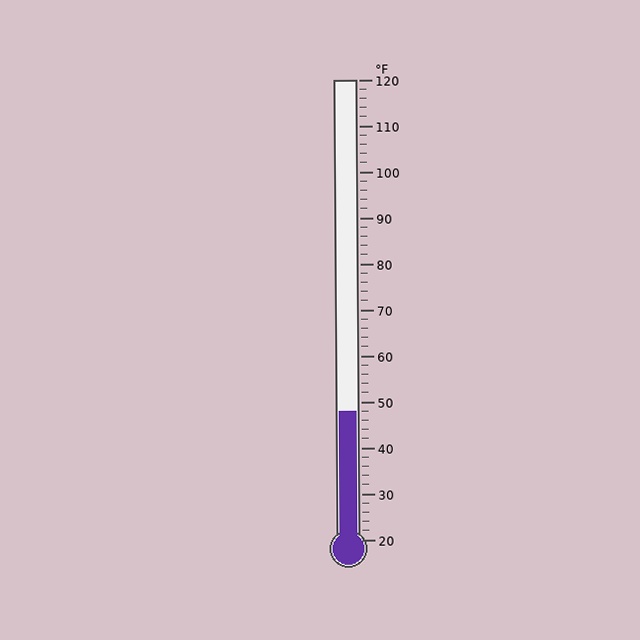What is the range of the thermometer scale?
The thermometer scale ranges from 20°F to 120°F.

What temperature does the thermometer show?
The thermometer shows approximately 48°F.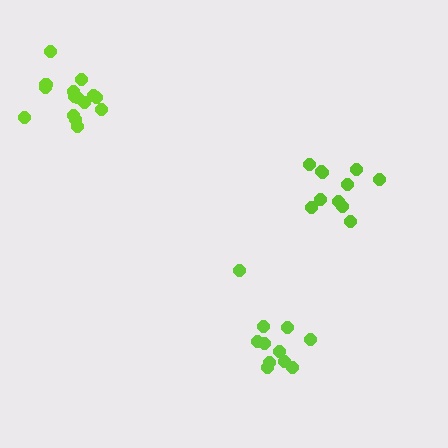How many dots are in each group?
Group 1: 15 dots, Group 2: 11 dots, Group 3: 11 dots (37 total).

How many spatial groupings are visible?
There are 3 spatial groupings.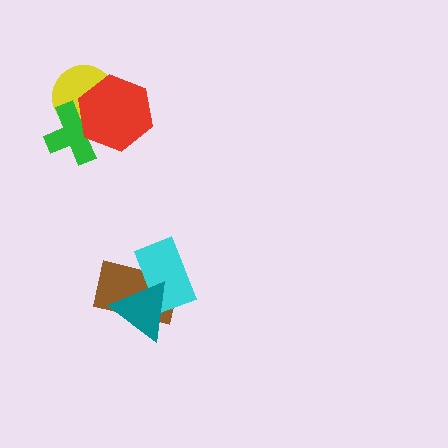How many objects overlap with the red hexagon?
2 objects overlap with the red hexagon.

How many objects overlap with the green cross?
2 objects overlap with the green cross.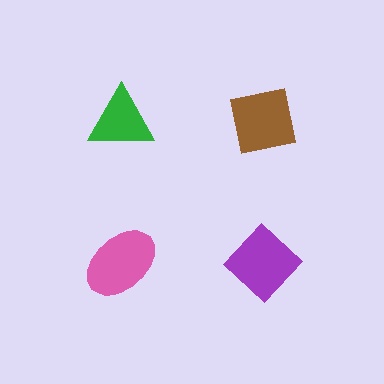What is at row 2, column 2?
A purple diamond.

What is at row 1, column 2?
A brown square.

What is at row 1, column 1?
A green triangle.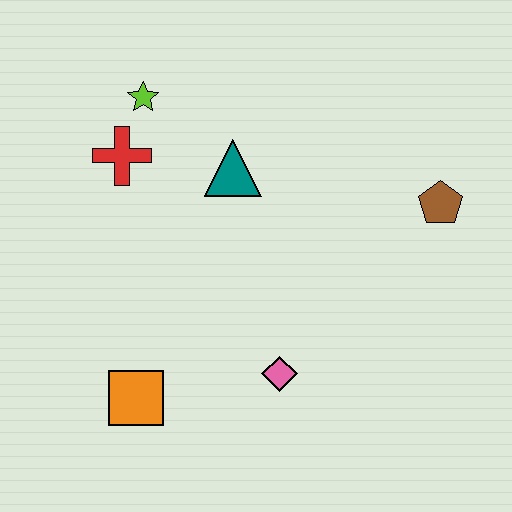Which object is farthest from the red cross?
The brown pentagon is farthest from the red cross.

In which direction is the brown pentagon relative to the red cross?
The brown pentagon is to the right of the red cross.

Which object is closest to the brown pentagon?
The teal triangle is closest to the brown pentagon.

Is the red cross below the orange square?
No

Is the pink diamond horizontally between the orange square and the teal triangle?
No